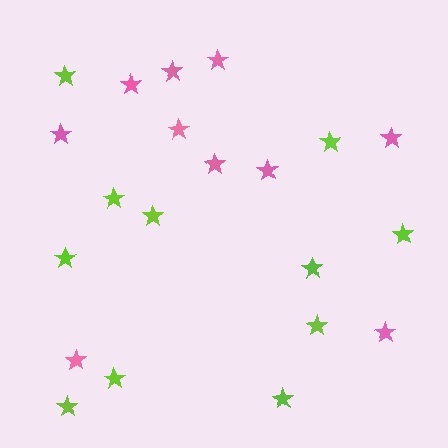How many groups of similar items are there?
There are 2 groups: one group of lime stars (11) and one group of pink stars (10).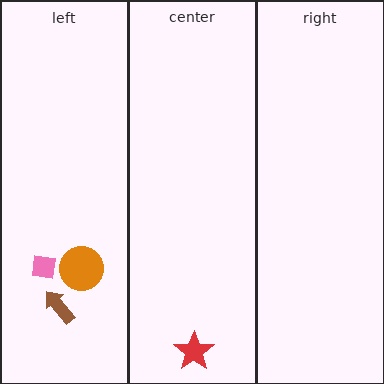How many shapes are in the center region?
1.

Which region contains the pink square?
The left region.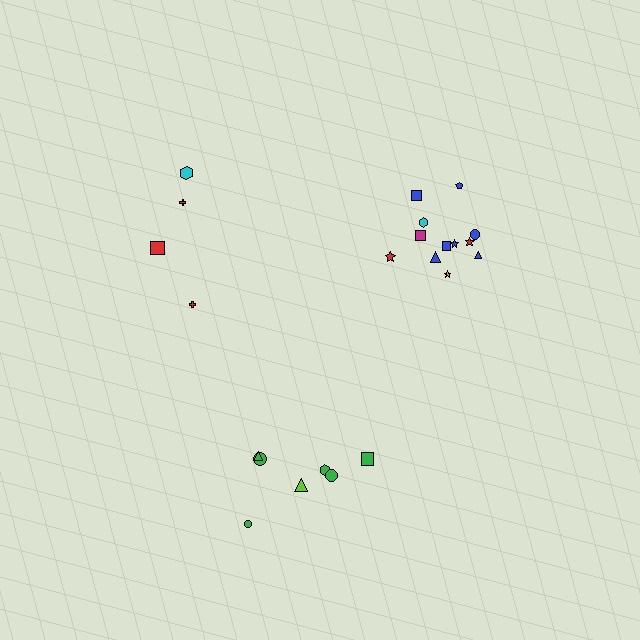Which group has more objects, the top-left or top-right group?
The top-right group.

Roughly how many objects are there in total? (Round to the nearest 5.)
Roughly 25 objects in total.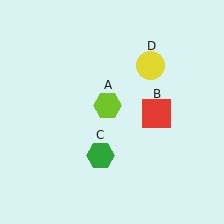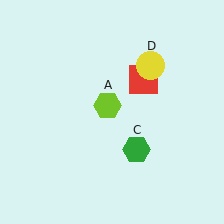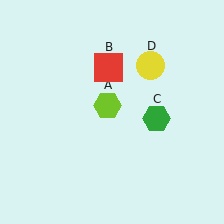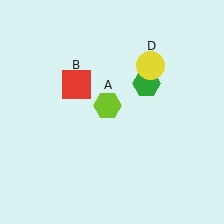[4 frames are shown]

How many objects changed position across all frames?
2 objects changed position: red square (object B), green hexagon (object C).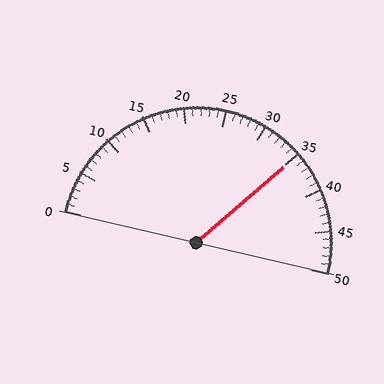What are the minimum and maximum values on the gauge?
The gauge ranges from 0 to 50.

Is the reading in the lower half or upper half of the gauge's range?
The reading is in the upper half of the range (0 to 50).